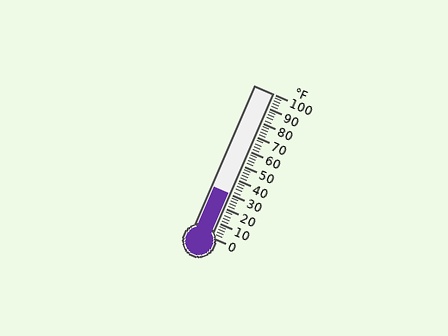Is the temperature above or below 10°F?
The temperature is above 10°F.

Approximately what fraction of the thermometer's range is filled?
The thermometer is filled to approximately 30% of its range.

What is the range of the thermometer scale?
The thermometer scale ranges from 0°F to 100°F.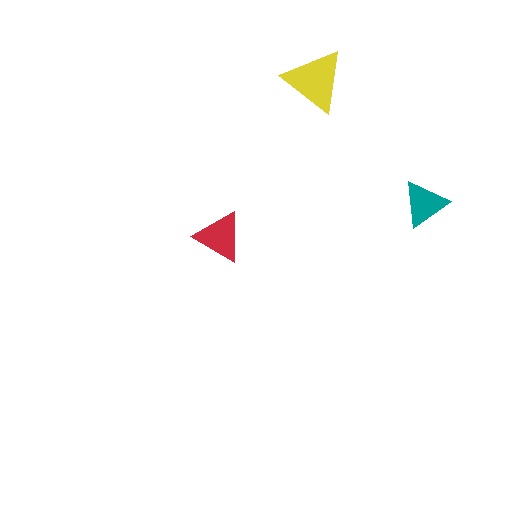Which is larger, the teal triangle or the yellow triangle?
The yellow one.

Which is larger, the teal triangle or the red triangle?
The red one.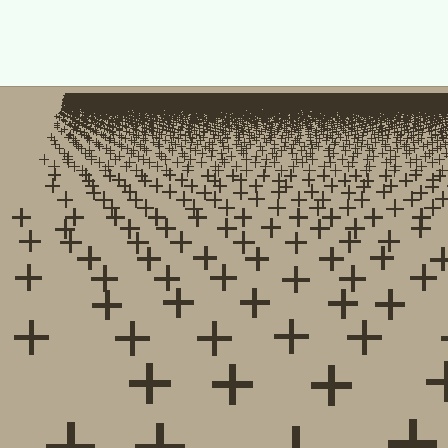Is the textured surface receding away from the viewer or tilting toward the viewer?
The surface is receding away from the viewer. Texture elements get smaller and denser toward the top.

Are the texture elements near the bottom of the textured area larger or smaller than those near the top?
Larger. Near the bottom, elements are closer to the viewer and appear at a bigger on-screen size.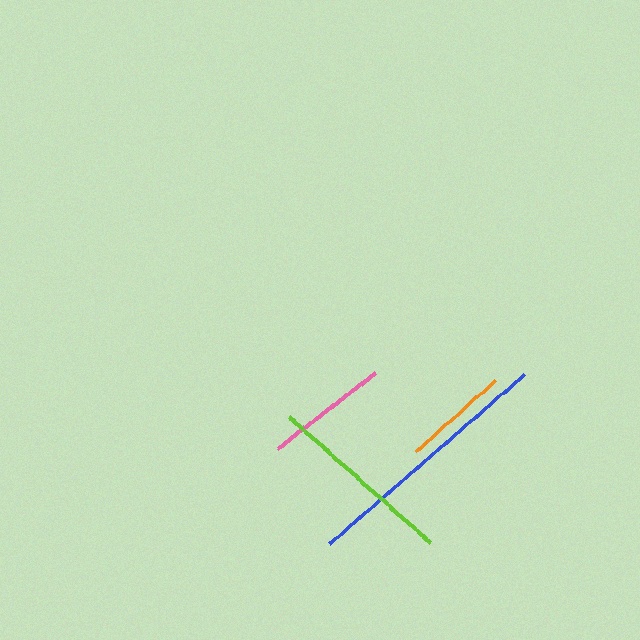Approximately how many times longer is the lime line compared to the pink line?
The lime line is approximately 1.5 times the length of the pink line.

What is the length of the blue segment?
The blue segment is approximately 258 pixels long.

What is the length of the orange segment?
The orange segment is approximately 107 pixels long.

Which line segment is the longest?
The blue line is the longest at approximately 258 pixels.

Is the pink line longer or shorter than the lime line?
The lime line is longer than the pink line.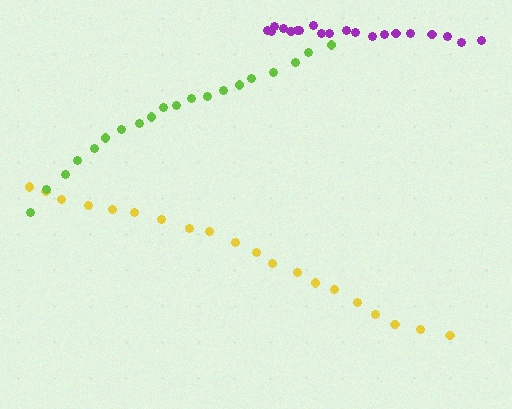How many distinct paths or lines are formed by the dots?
There are 3 distinct paths.